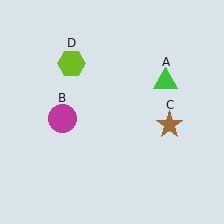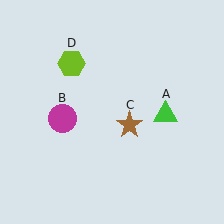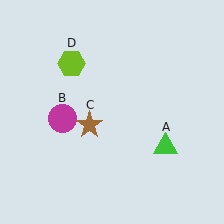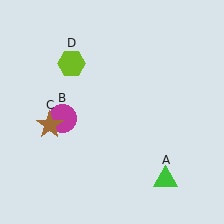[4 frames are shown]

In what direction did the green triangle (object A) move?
The green triangle (object A) moved down.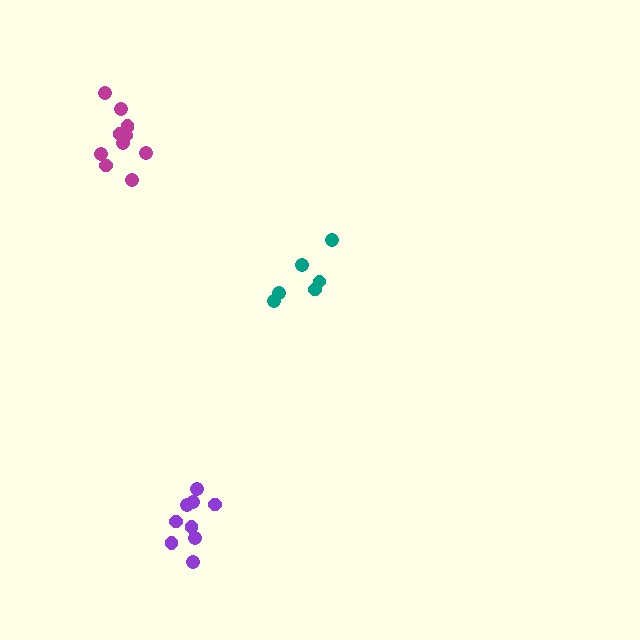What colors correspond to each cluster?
The clusters are colored: magenta, teal, purple.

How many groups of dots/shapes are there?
There are 3 groups.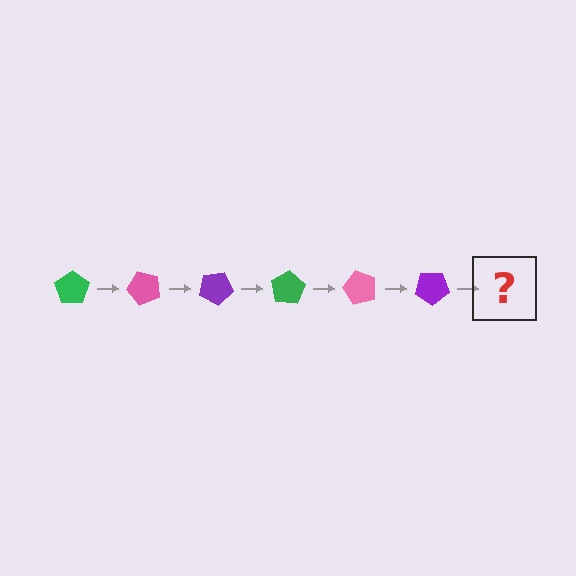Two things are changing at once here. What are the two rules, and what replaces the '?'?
The two rules are that it rotates 50 degrees each step and the color cycles through green, pink, and purple. The '?' should be a green pentagon, rotated 300 degrees from the start.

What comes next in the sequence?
The next element should be a green pentagon, rotated 300 degrees from the start.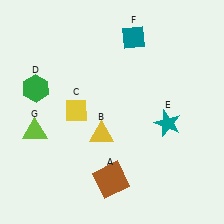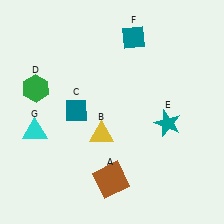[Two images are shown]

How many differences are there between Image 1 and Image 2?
There are 2 differences between the two images.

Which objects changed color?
C changed from yellow to teal. G changed from lime to cyan.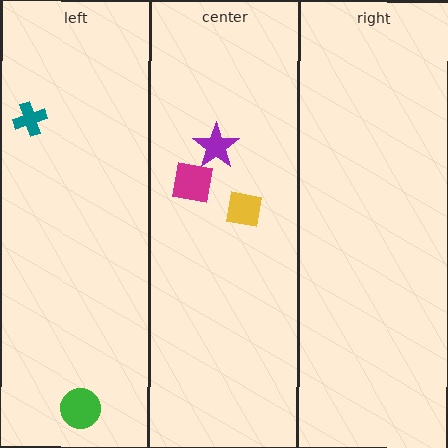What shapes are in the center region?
The magenta square, the purple star, the yellow square.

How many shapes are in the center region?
3.